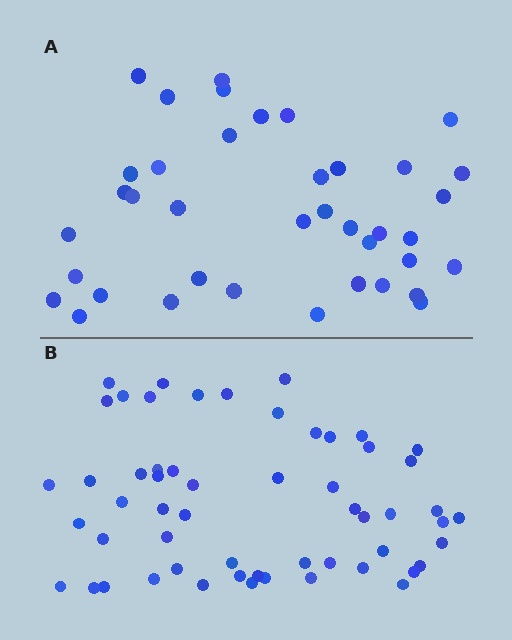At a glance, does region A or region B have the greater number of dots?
Region B (the bottom region) has more dots.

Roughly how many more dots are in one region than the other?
Region B has approximately 15 more dots than region A.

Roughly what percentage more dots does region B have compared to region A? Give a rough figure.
About 45% more.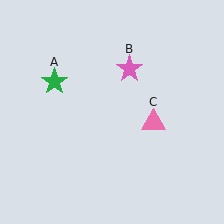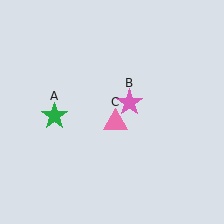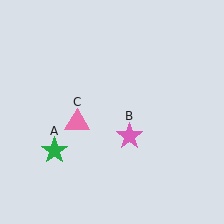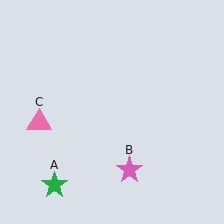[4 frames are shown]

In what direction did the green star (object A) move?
The green star (object A) moved down.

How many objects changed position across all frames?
3 objects changed position: green star (object A), pink star (object B), pink triangle (object C).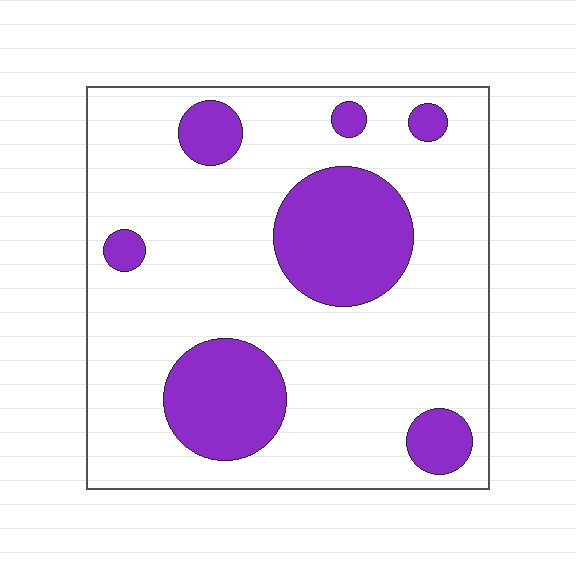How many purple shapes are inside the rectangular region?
7.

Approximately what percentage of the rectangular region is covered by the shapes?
Approximately 25%.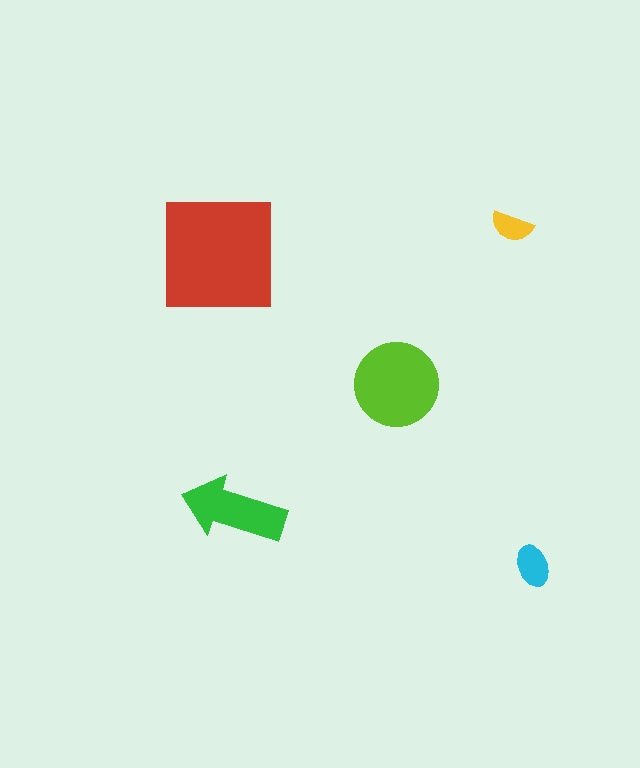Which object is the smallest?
The yellow semicircle.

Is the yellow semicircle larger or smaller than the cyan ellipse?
Smaller.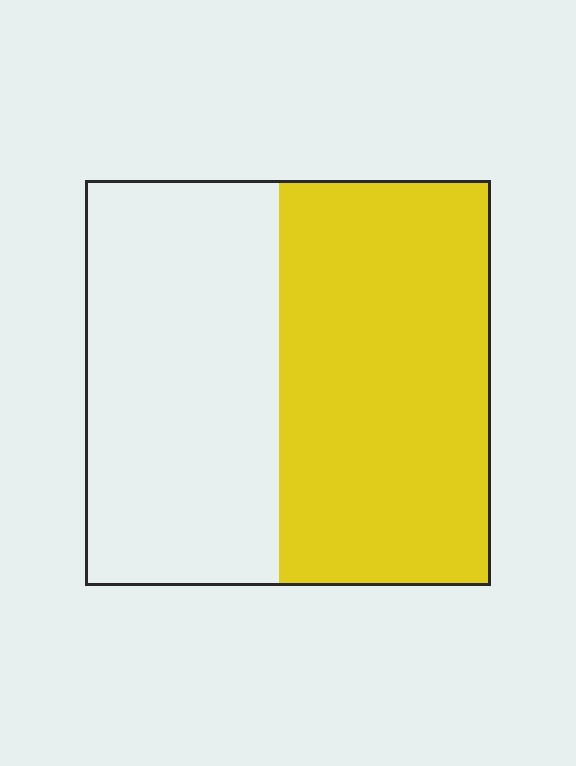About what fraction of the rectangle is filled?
About one half (1/2).